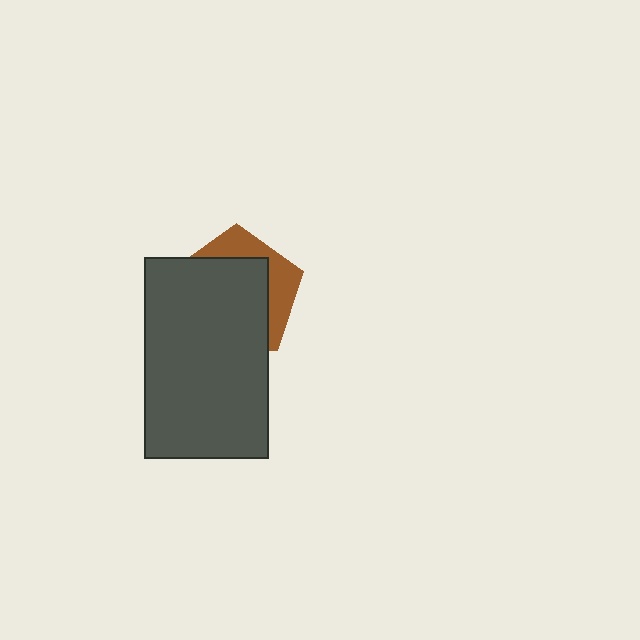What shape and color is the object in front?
The object in front is a dark gray rectangle.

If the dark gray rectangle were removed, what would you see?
You would see the complete brown pentagon.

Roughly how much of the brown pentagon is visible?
A small part of it is visible (roughly 31%).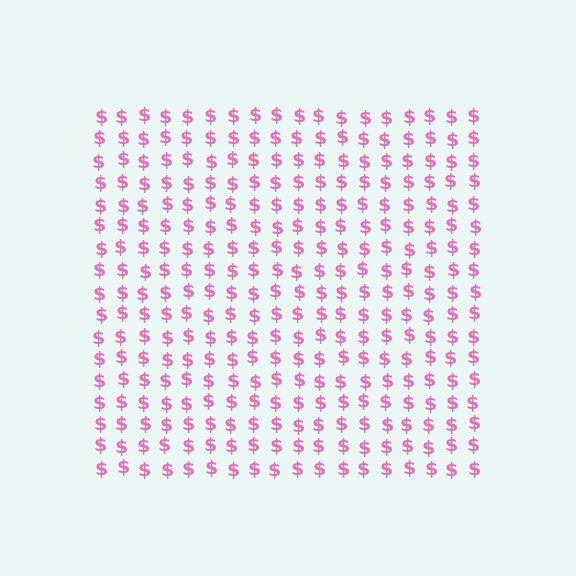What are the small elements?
The small elements are dollar signs.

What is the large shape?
The large shape is a square.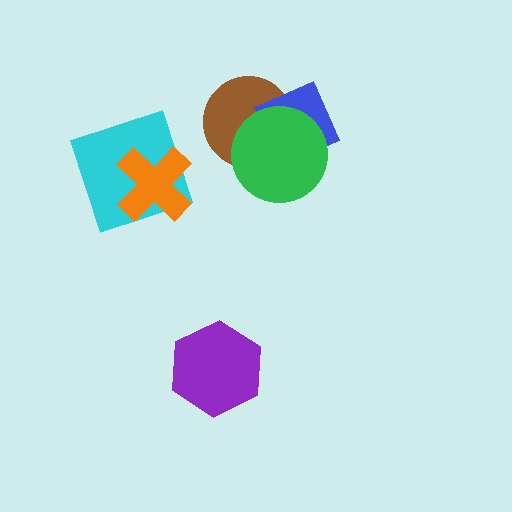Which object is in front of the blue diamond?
The green circle is in front of the blue diamond.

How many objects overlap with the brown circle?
2 objects overlap with the brown circle.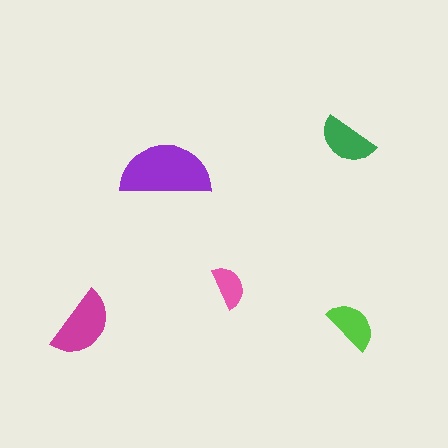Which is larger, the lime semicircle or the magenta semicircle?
The magenta one.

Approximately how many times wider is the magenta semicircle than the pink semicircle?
About 1.5 times wider.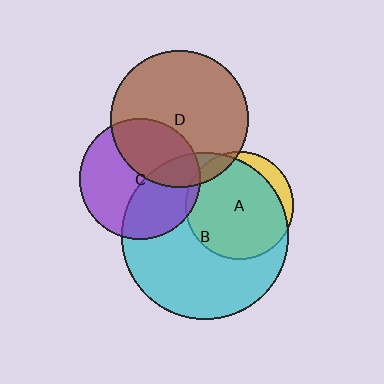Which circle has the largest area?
Circle B (cyan).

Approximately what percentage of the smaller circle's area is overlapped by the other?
Approximately 5%.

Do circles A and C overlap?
Yes.